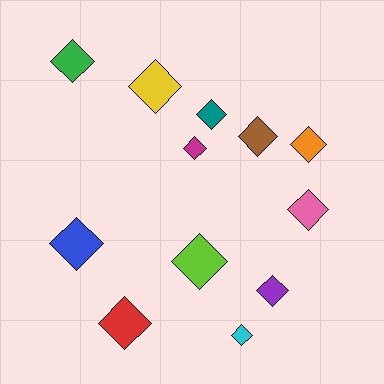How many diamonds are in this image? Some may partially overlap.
There are 12 diamonds.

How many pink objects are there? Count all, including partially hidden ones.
There is 1 pink object.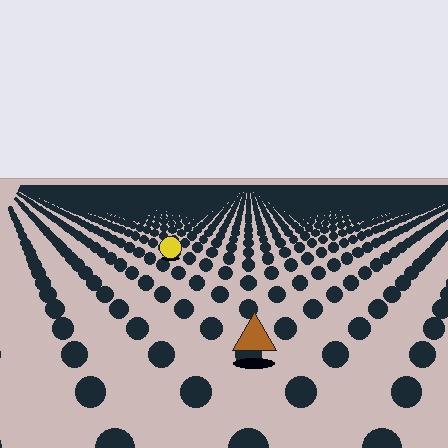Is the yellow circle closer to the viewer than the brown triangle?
No. The brown triangle is closer — you can tell from the texture gradient: the ground texture is coarser near it.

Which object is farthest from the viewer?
The yellow circle is farthest from the viewer. It appears smaller and the ground texture around it is denser.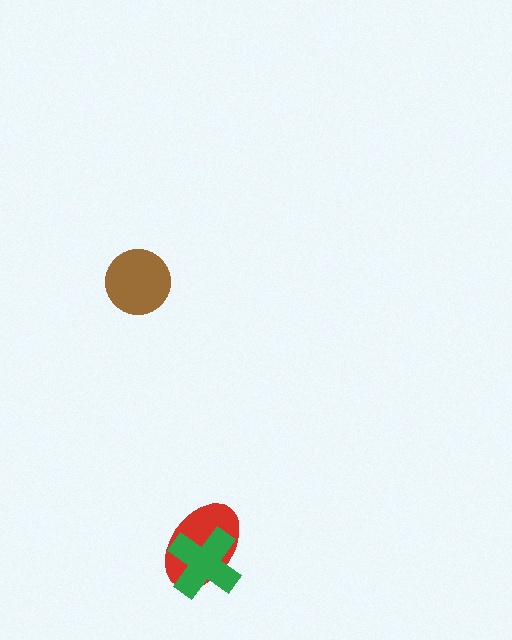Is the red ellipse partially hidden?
Yes, it is partially covered by another shape.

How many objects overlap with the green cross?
1 object overlaps with the green cross.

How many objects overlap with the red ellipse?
1 object overlaps with the red ellipse.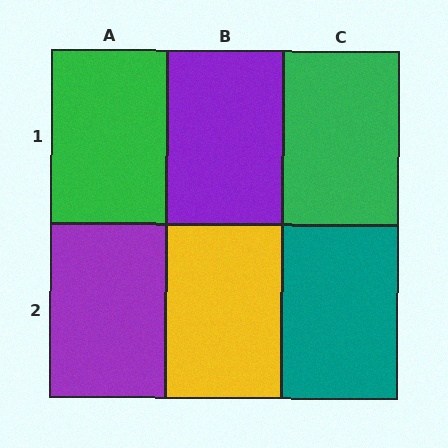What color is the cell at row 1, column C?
Green.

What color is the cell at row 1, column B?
Purple.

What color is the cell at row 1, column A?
Green.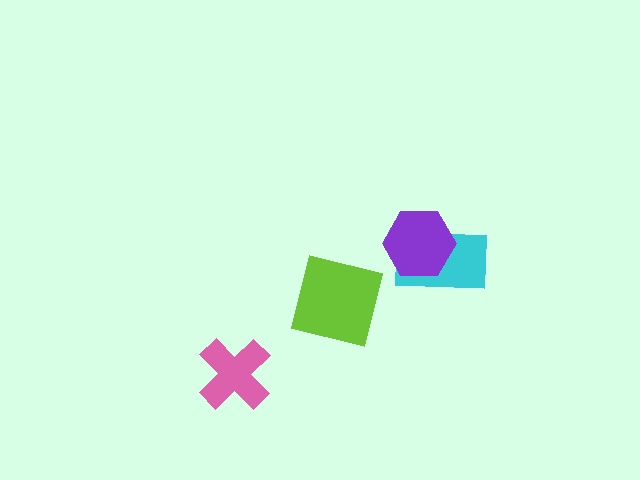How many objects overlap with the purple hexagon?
1 object overlaps with the purple hexagon.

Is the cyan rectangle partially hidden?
Yes, it is partially covered by another shape.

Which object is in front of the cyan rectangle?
The purple hexagon is in front of the cyan rectangle.